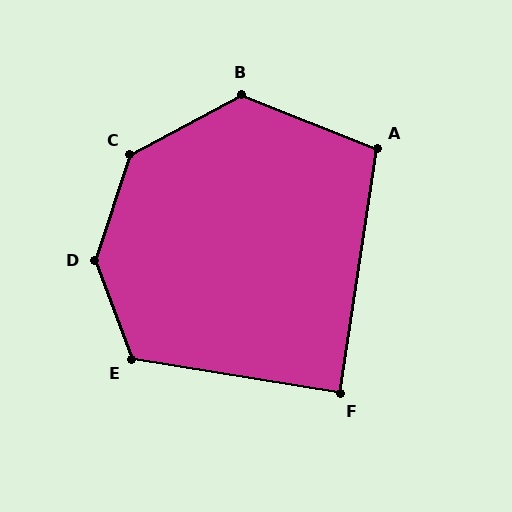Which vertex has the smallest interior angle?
F, at approximately 89 degrees.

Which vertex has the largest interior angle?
D, at approximately 141 degrees.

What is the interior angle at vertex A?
Approximately 103 degrees (obtuse).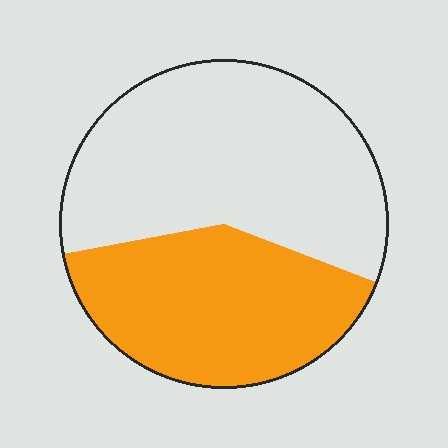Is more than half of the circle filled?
No.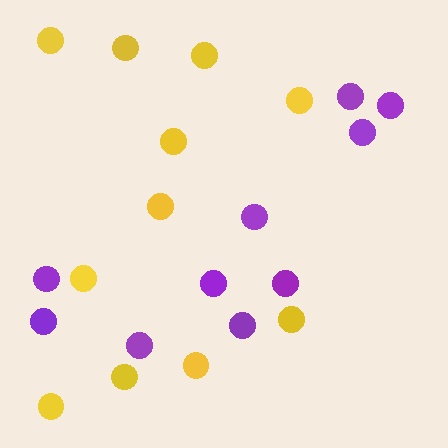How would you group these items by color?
There are 2 groups: one group of purple circles (10) and one group of yellow circles (11).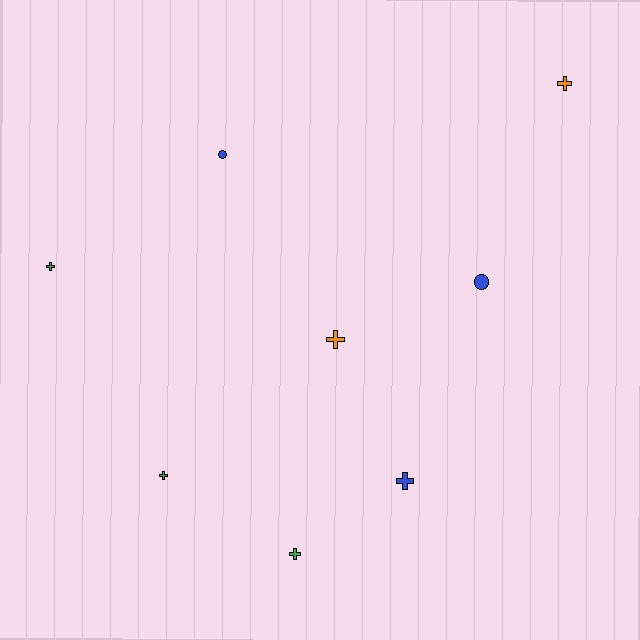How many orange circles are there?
There are no orange circles.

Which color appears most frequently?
Green, with 3 objects.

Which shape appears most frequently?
Cross, with 6 objects.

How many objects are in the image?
There are 8 objects.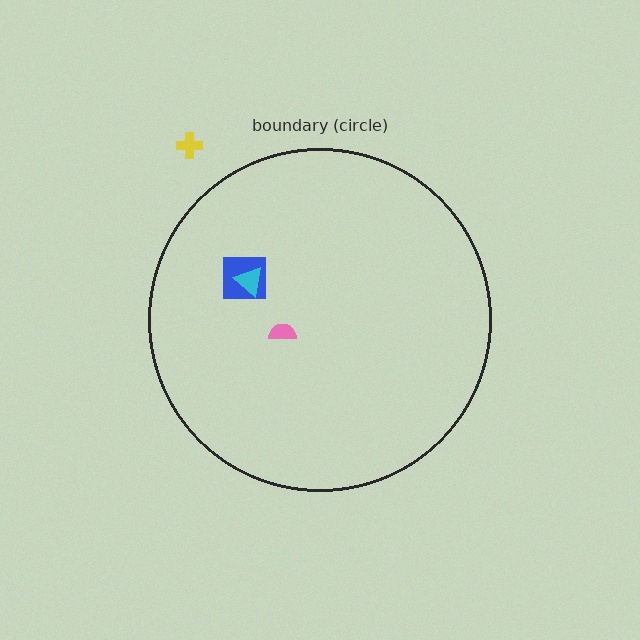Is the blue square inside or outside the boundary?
Inside.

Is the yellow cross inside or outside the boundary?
Outside.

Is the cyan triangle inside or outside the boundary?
Inside.